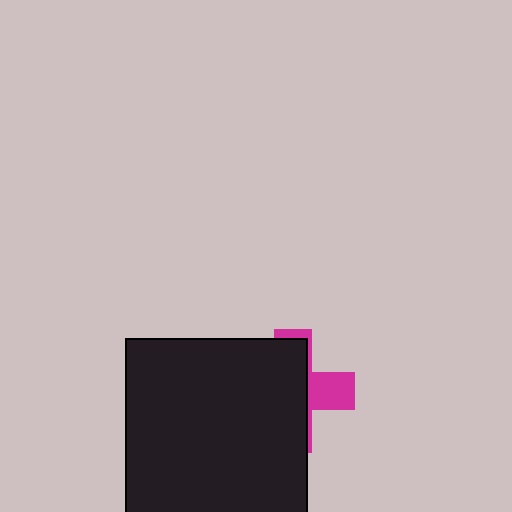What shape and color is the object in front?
The object in front is a black square.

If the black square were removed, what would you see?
You would see the complete magenta cross.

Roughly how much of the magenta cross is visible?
A small part of it is visible (roughly 31%).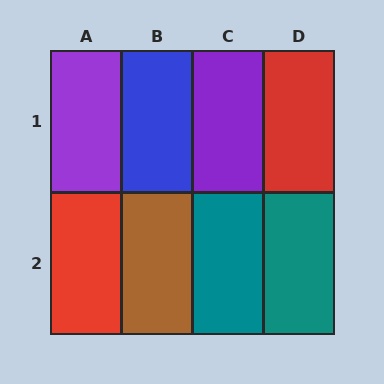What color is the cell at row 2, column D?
Teal.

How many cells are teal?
2 cells are teal.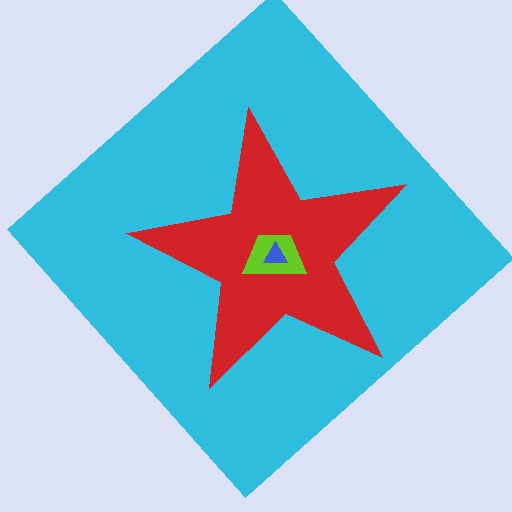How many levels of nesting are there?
4.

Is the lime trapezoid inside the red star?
Yes.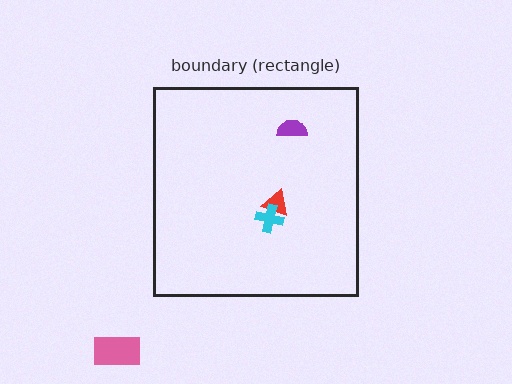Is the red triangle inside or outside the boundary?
Inside.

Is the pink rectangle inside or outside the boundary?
Outside.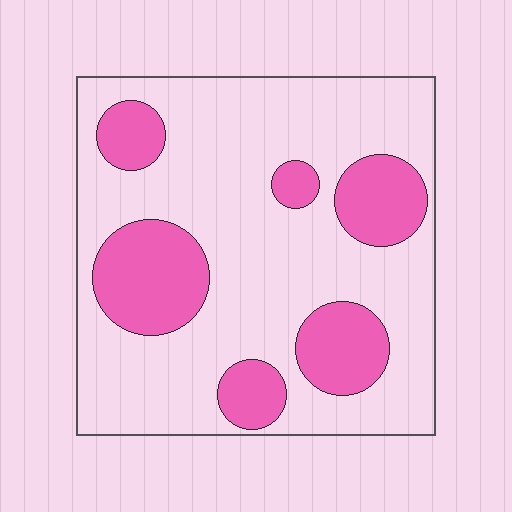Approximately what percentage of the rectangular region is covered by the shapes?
Approximately 25%.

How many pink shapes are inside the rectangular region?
6.